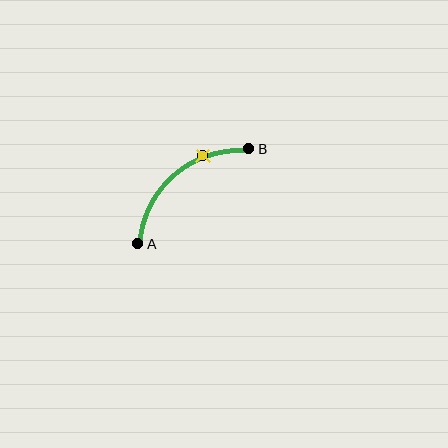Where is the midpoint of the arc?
The arc midpoint is the point on the curve farthest from the straight line joining A and B. It sits above and to the left of that line.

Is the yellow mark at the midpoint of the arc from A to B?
No. The yellow mark lies on the arc but is closer to endpoint B. The arc midpoint would be at the point on the curve equidistant along the arc from both A and B.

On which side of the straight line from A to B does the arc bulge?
The arc bulges above and to the left of the straight line connecting A and B.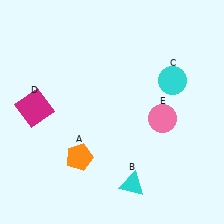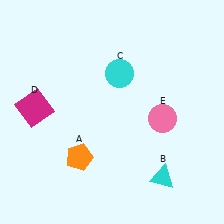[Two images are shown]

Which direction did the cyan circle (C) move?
The cyan circle (C) moved left.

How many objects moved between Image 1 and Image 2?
2 objects moved between the two images.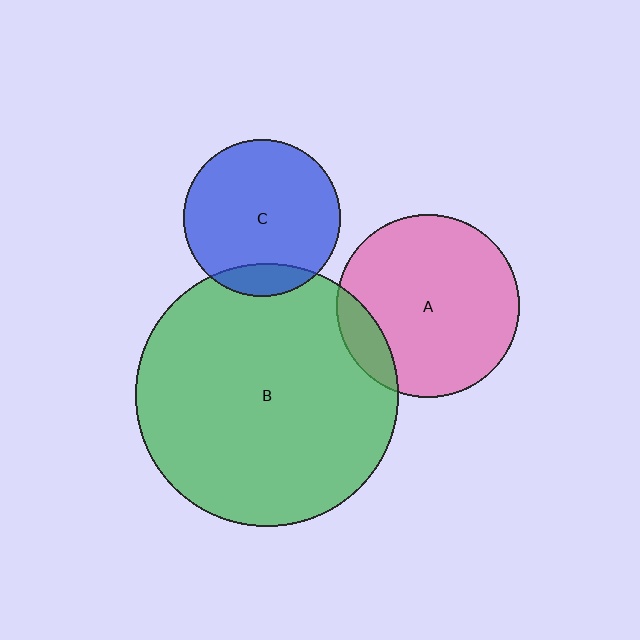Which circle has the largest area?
Circle B (green).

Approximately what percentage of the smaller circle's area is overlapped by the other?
Approximately 10%.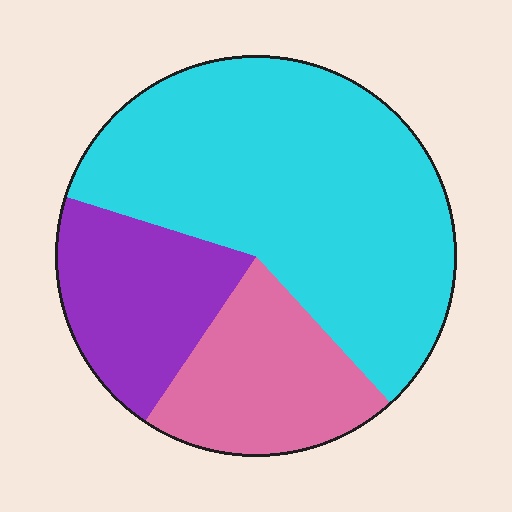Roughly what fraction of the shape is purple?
Purple takes up about one fifth (1/5) of the shape.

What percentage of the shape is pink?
Pink covers 21% of the shape.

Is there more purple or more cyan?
Cyan.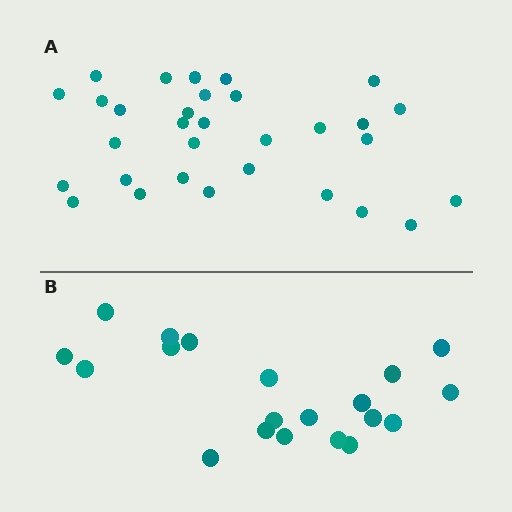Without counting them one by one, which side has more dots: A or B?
Region A (the top region) has more dots.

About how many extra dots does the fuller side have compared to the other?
Region A has roughly 12 or so more dots than region B.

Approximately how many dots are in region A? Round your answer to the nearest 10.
About 30 dots. (The exact count is 31, which rounds to 30.)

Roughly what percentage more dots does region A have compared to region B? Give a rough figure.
About 55% more.